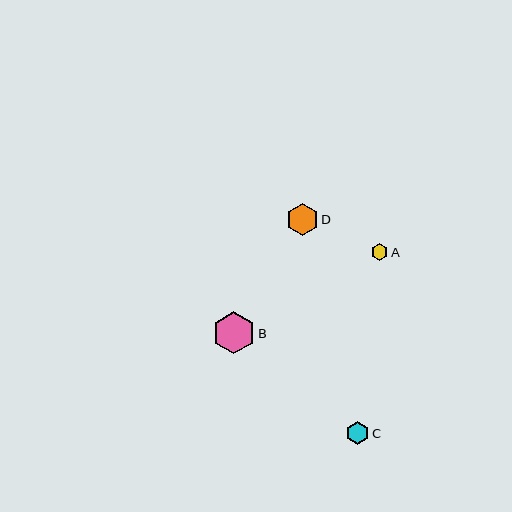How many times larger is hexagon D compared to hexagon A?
Hexagon D is approximately 1.9 times the size of hexagon A.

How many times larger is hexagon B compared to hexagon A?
Hexagon B is approximately 2.6 times the size of hexagon A.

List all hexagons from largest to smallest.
From largest to smallest: B, D, C, A.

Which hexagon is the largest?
Hexagon B is the largest with a size of approximately 43 pixels.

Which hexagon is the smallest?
Hexagon A is the smallest with a size of approximately 17 pixels.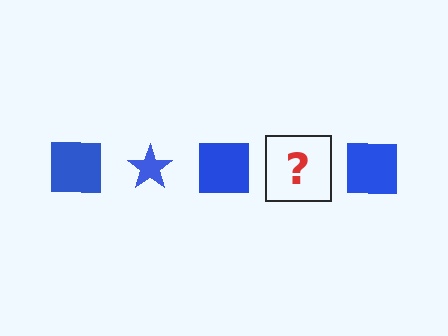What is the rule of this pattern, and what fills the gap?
The rule is that the pattern cycles through square, star shapes in blue. The gap should be filled with a blue star.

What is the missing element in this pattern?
The missing element is a blue star.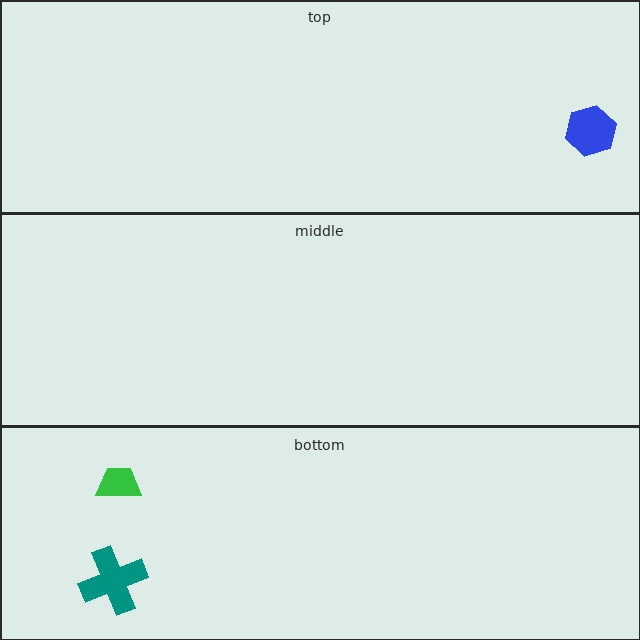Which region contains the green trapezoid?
The bottom region.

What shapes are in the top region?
The blue hexagon.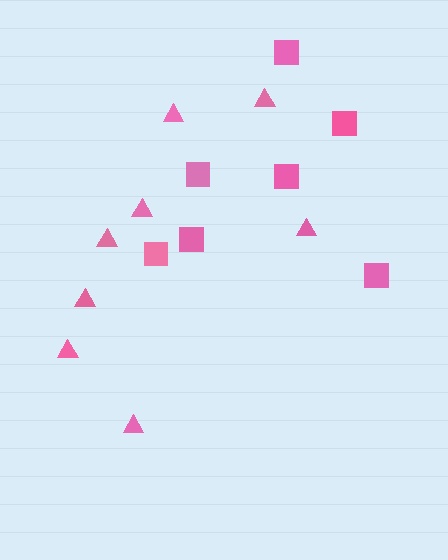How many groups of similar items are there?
There are 2 groups: one group of squares (7) and one group of triangles (8).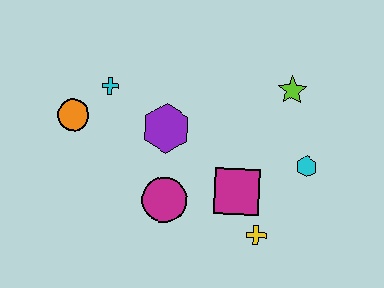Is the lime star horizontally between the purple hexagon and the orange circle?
No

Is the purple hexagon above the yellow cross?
Yes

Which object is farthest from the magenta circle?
The lime star is farthest from the magenta circle.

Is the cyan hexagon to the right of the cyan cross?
Yes